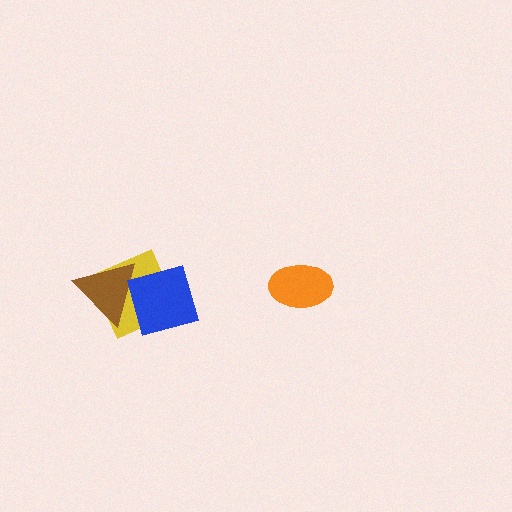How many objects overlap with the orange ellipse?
0 objects overlap with the orange ellipse.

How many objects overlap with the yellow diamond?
2 objects overlap with the yellow diamond.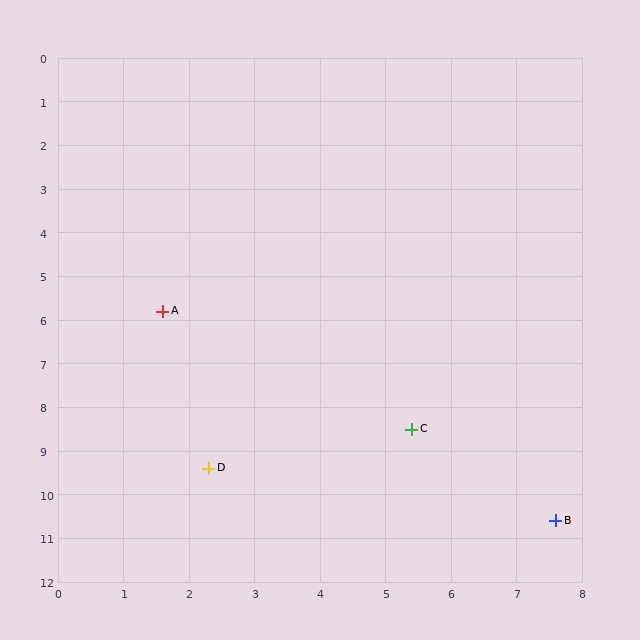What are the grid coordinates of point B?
Point B is at approximately (7.6, 10.6).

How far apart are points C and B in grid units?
Points C and B are about 3.0 grid units apart.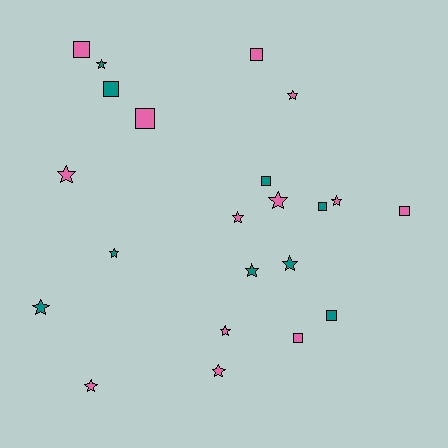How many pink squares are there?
There are 5 pink squares.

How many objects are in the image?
There are 22 objects.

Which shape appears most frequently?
Star, with 13 objects.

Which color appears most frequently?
Pink, with 13 objects.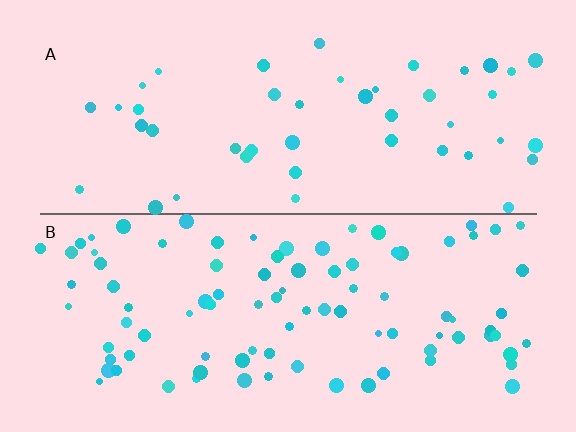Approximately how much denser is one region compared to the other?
Approximately 2.1× — region B over region A.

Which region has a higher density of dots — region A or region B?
B (the bottom).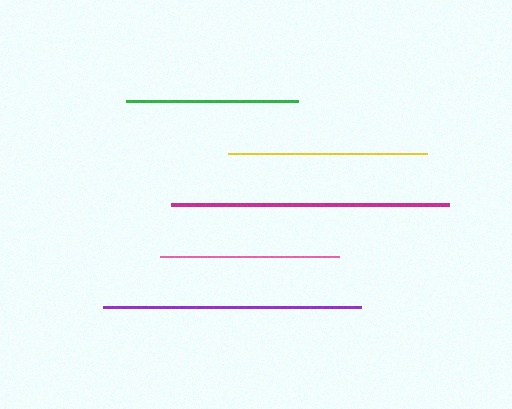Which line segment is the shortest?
The green line is the shortest at approximately 172 pixels.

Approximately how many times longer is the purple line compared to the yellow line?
The purple line is approximately 1.3 times the length of the yellow line.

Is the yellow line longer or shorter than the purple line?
The purple line is longer than the yellow line.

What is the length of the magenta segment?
The magenta segment is approximately 277 pixels long.